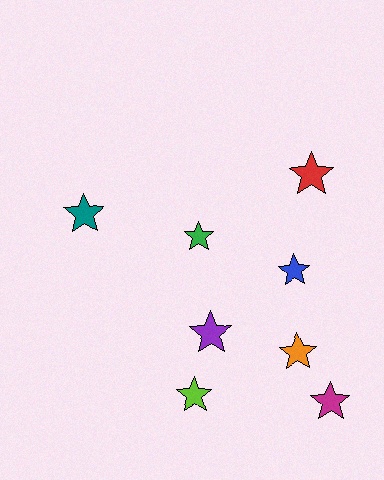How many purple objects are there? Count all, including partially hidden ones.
There is 1 purple object.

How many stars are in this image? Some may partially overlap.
There are 8 stars.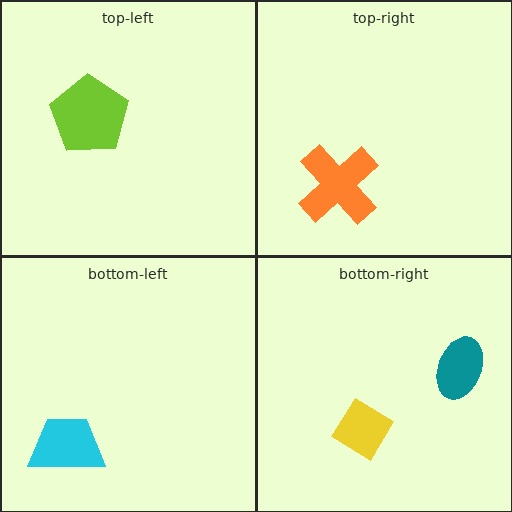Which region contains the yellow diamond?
The bottom-right region.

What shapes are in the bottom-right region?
The yellow diamond, the teal ellipse.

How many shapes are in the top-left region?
1.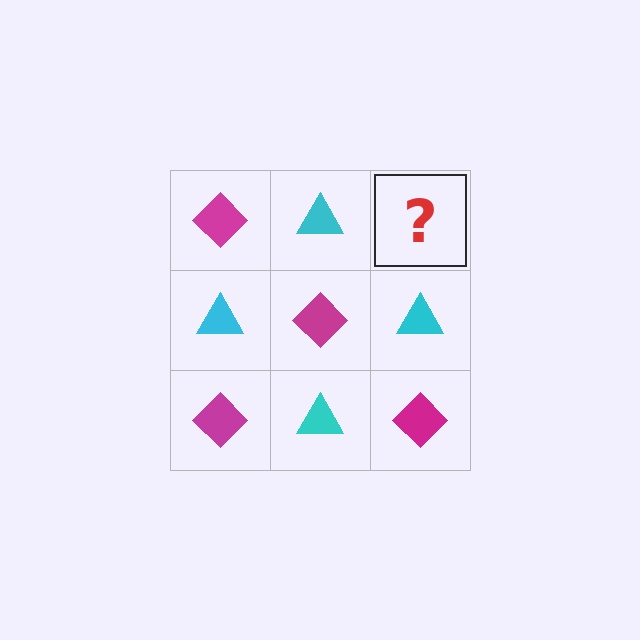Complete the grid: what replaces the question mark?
The question mark should be replaced with a magenta diamond.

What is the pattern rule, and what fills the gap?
The rule is that it alternates magenta diamond and cyan triangle in a checkerboard pattern. The gap should be filled with a magenta diamond.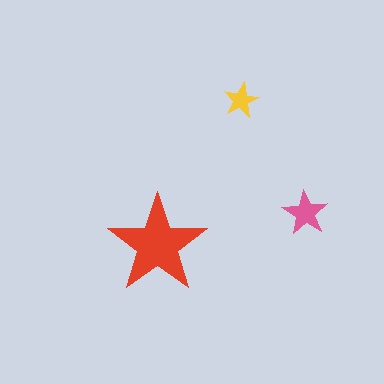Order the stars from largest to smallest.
the red one, the pink one, the yellow one.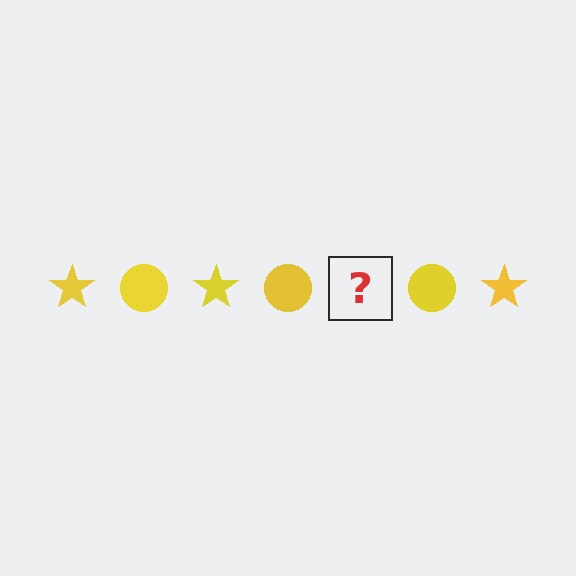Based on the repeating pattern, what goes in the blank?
The blank should be a yellow star.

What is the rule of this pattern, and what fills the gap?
The rule is that the pattern cycles through star, circle shapes in yellow. The gap should be filled with a yellow star.